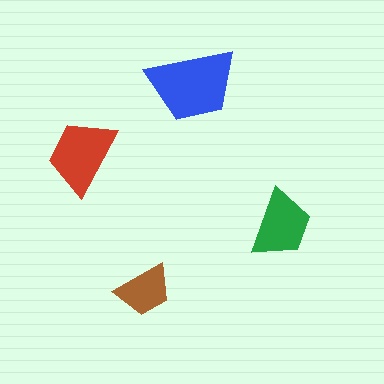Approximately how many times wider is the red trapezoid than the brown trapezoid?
About 1.5 times wider.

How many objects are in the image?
There are 4 objects in the image.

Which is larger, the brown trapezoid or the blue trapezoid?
The blue one.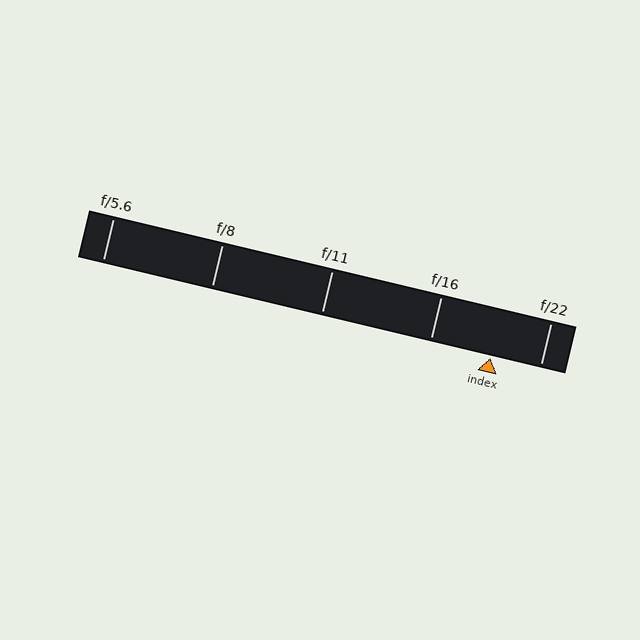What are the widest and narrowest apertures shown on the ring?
The widest aperture shown is f/5.6 and the narrowest is f/22.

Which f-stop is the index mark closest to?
The index mark is closest to f/22.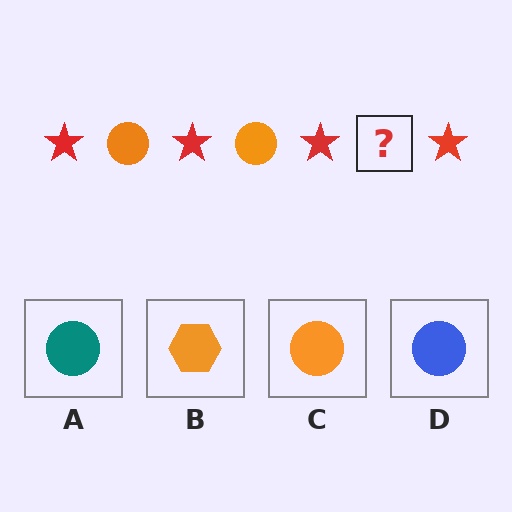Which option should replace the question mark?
Option C.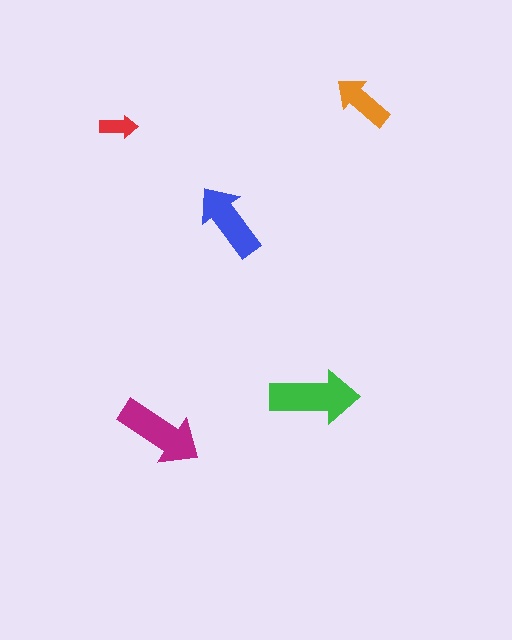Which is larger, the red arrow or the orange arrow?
The orange one.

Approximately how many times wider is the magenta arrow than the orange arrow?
About 1.5 times wider.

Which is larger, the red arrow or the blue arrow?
The blue one.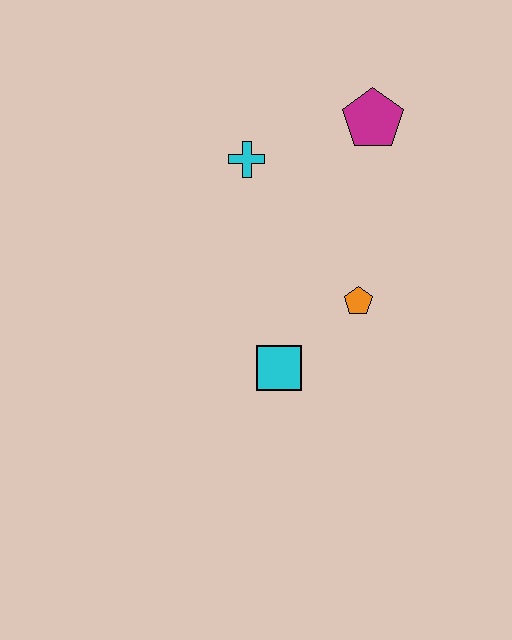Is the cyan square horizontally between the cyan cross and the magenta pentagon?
Yes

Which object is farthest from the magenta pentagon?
The cyan square is farthest from the magenta pentagon.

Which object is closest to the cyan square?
The orange pentagon is closest to the cyan square.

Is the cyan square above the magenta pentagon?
No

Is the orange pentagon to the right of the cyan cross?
Yes